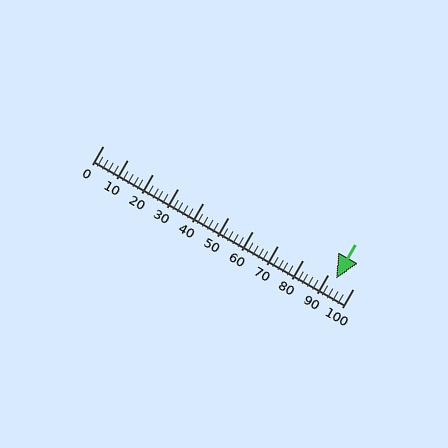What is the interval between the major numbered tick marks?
The major tick marks are spaced 10 units apart.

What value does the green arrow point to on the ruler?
The green arrow points to approximately 93.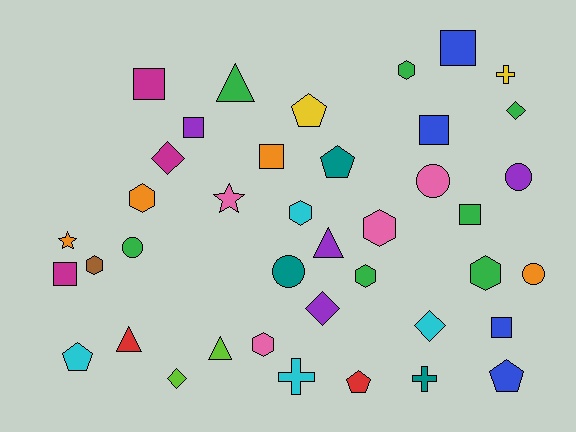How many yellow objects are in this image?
There are 2 yellow objects.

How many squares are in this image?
There are 8 squares.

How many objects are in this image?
There are 40 objects.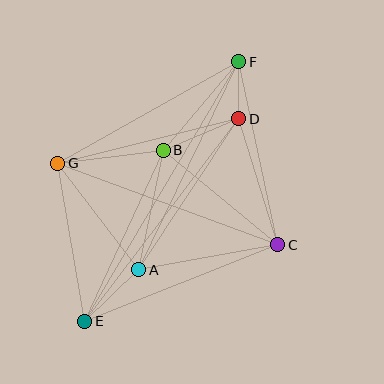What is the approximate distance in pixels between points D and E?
The distance between D and E is approximately 254 pixels.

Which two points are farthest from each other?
Points E and F are farthest from each other.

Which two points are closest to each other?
Points D and F are closest to each other.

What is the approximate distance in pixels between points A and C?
The distance between A and C is approximately 141 pixels.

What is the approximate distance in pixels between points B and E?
The distance between B and E is approximately 188 pixels.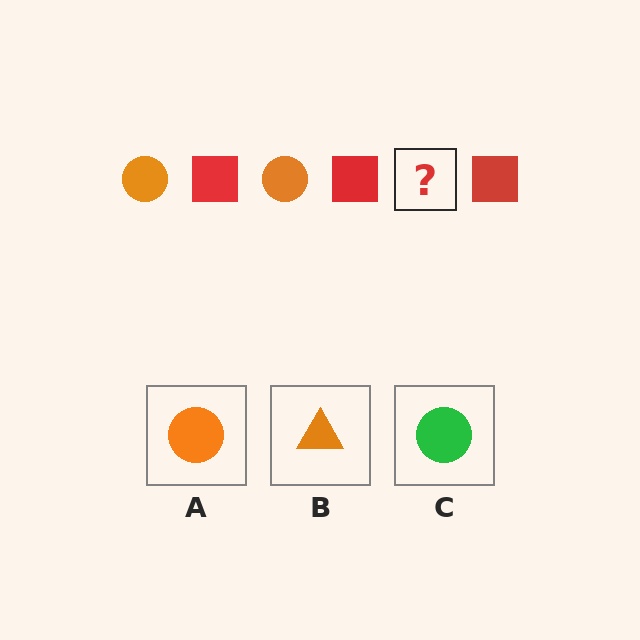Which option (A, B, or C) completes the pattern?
A.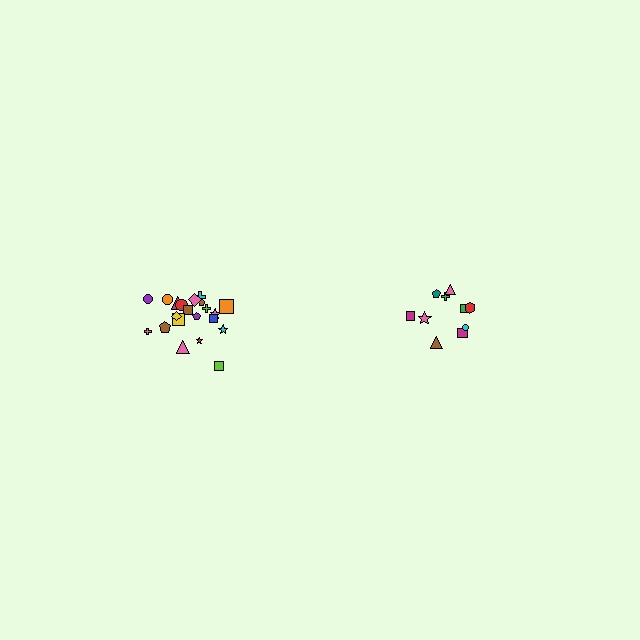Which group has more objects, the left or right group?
The left group.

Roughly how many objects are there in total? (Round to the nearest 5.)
Roughly 30 objects in total.